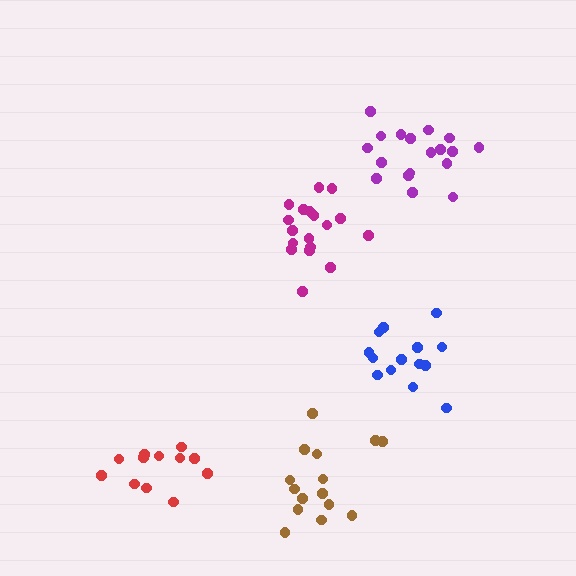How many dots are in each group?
Group 1: 14 dots, Group 2: 15 dots, Group 3: 12 dots, Group 4: 18 dots, Group 5: 18 dots (77 total).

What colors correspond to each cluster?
The clusters are colored: blue, brown, red, purple, magenta.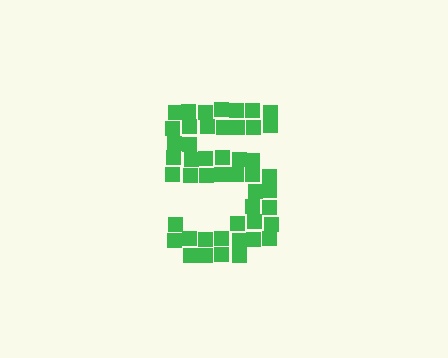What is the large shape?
The large shape is the digit 5.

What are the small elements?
The small elements are squares.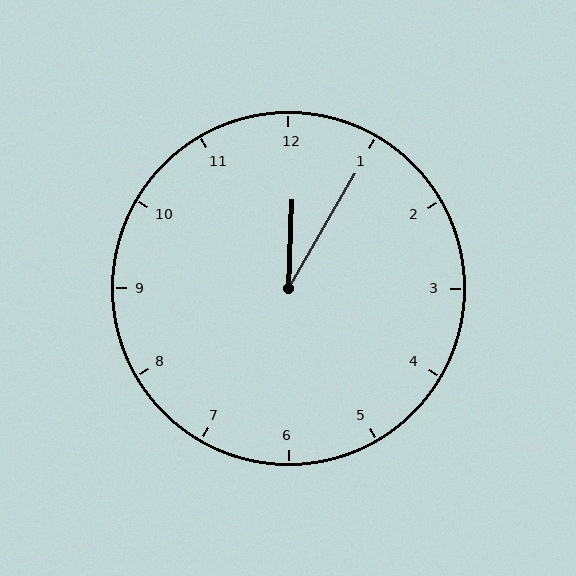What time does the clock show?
12:05.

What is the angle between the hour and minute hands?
Approximately 28 degrees.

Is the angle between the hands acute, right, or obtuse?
It is acute.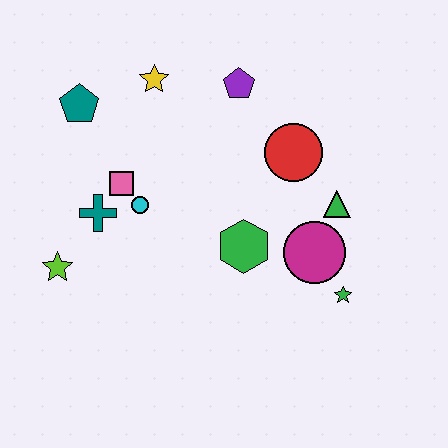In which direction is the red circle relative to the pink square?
The red circle is to the right of the pink square.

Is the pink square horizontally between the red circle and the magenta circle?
No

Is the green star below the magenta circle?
Yes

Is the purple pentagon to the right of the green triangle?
No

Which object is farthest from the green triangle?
The lime star is farthest from the green triangle.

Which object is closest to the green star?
The magenta circle is closest to the green star.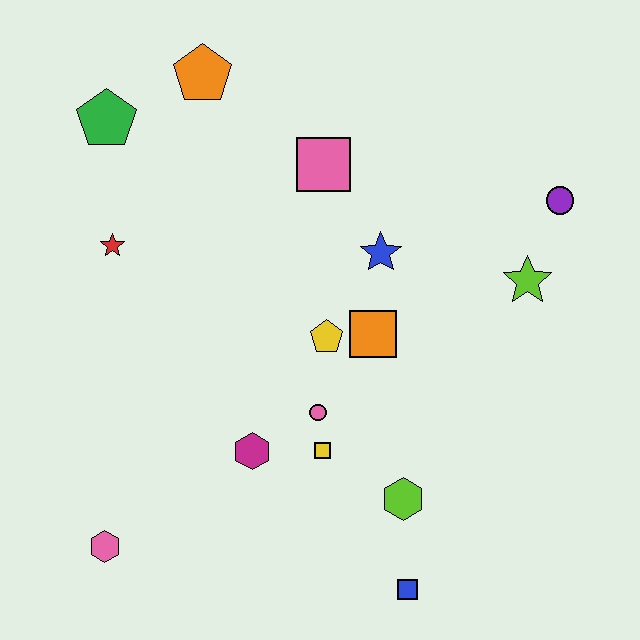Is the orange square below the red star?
Yes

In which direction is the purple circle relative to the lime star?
The purple circle is above the lime star.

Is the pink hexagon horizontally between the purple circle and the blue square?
No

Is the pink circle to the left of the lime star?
Yes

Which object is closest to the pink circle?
The yellow square is closest to the pink circle.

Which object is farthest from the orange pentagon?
The blue square is farthest from the orange pentagon.